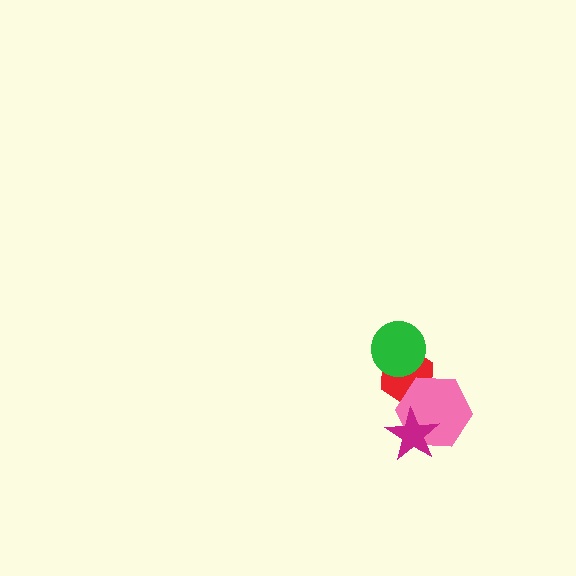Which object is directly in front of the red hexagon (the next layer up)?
The green circle is directly in front of the red hexagon.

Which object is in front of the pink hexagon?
The magenta star is in front of the pink hexagon.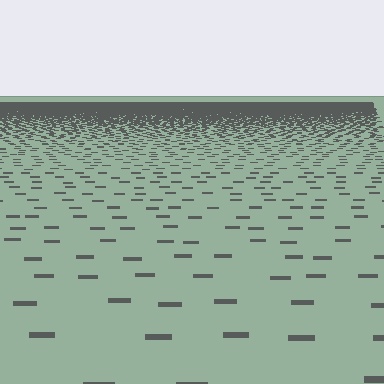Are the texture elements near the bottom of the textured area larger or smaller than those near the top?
Larger. Near the bottom, elements are closer to the viewer and appear at a bigger on-screen size.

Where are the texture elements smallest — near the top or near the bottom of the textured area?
Near the top.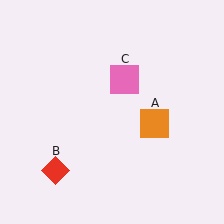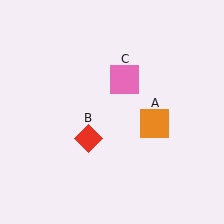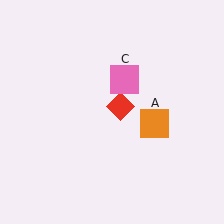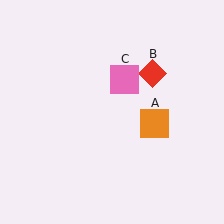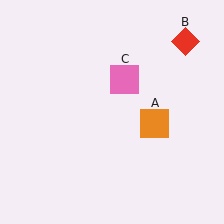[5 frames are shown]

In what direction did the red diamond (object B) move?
The red diamond (object B) moved up and to the right.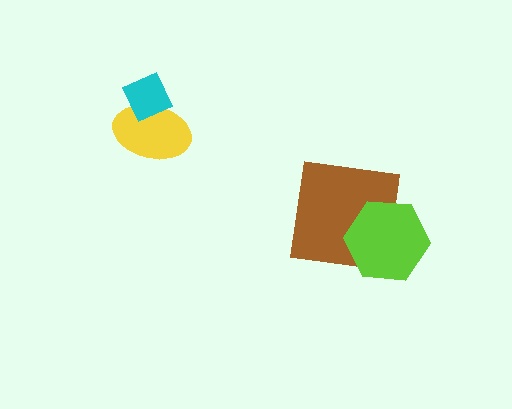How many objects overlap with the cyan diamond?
1 object overlaps with the cyan diamond.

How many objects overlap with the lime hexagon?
1 object overlaps with the lime hexagon.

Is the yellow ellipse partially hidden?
Yes, it is partially covered by another shape.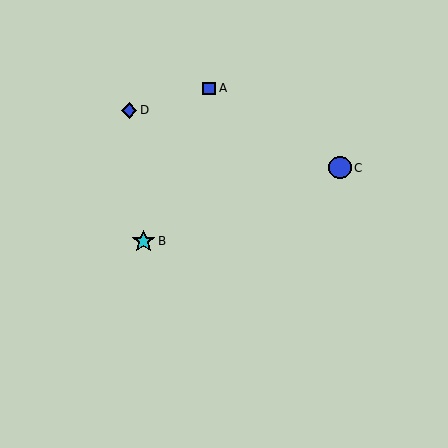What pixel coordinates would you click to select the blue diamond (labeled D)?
Click at (129, 110) to select the blue diamond D.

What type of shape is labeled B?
Shape B is a cyan star.